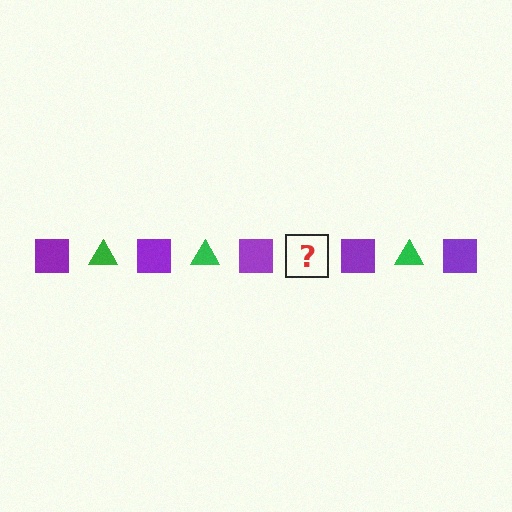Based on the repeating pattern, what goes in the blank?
The blank should be a green triangle.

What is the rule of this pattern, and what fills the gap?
The rule is that the pattern alternates between purple square and green triangle. The gap should be filled with a green triangle.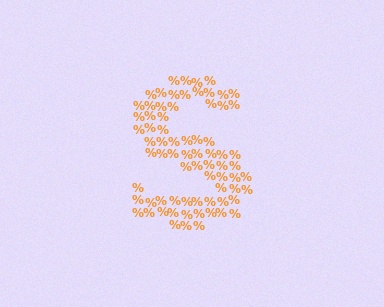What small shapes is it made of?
It is made of small percent signs.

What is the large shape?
The large shape is the letter S.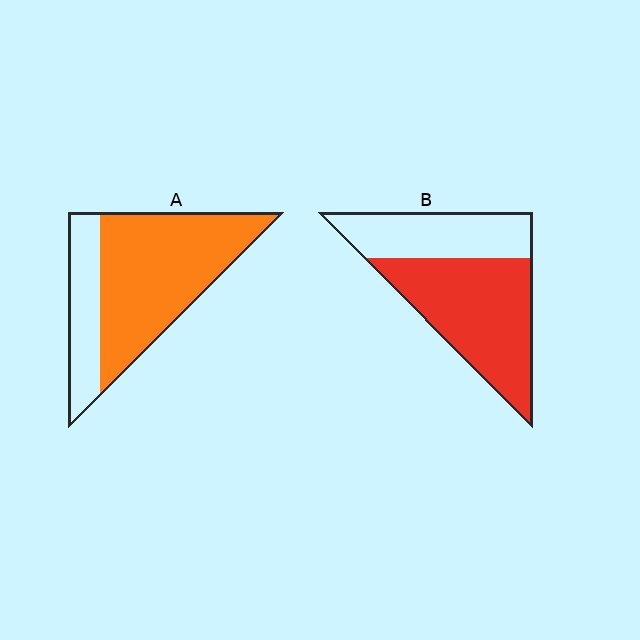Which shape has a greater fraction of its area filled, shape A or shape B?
Shape A.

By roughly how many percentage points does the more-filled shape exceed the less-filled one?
By roughly 10 percentage points (A over B).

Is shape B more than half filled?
Yes.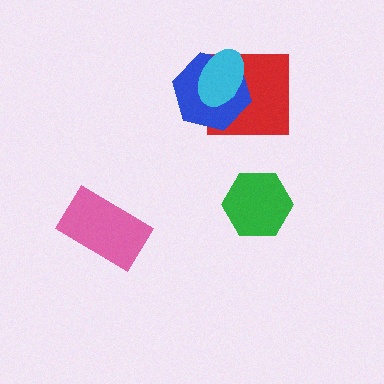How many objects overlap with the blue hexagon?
2 objects overlap with the blue hexagon.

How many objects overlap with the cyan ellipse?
2 objects overlap with the cyan ellipse.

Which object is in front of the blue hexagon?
The cyan ellipse is in front of the blue hexagon.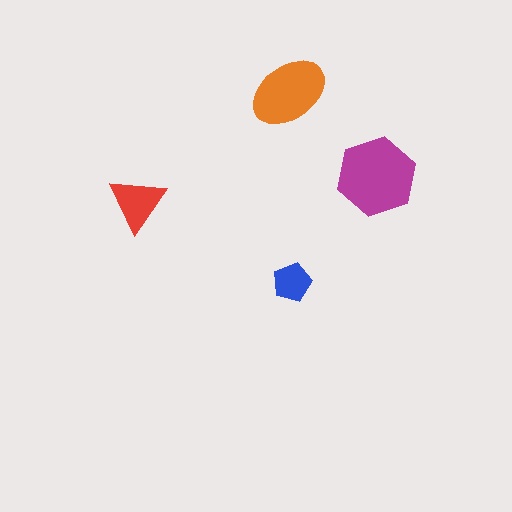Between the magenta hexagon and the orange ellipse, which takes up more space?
The magenta hexagon.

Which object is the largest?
The magenta hexagon.